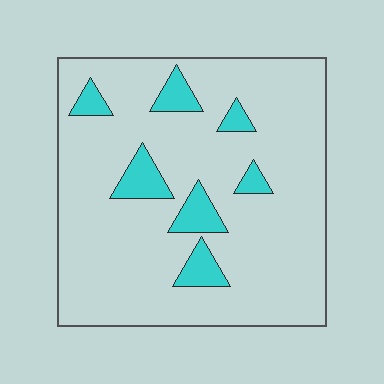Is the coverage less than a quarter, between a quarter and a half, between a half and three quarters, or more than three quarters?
Less than a quarter.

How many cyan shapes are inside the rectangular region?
7.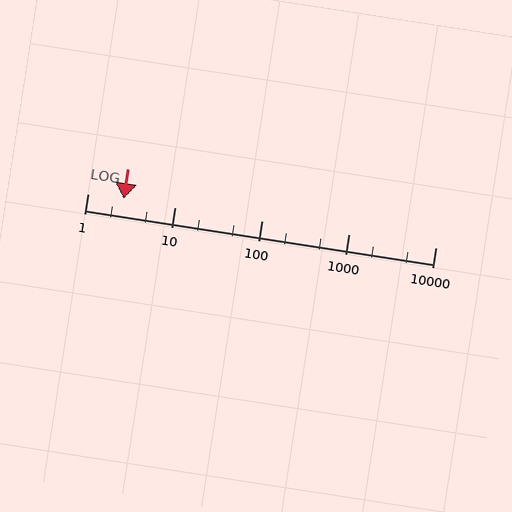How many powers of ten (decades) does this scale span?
The scale spans 4 decades, from 1 to 10000.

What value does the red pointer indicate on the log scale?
The pointer indicates approximately 2.6.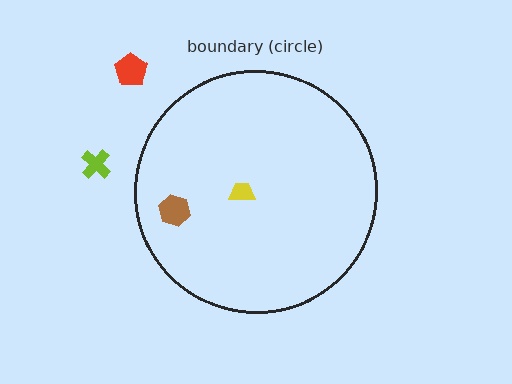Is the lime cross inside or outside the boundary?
Outside.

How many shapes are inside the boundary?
2 inside, 2 outside.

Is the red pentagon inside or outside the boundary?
Outside.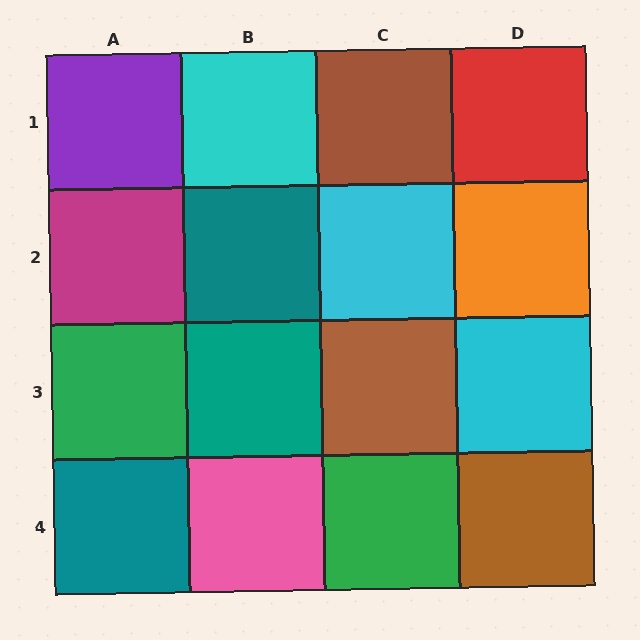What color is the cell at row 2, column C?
Cyan.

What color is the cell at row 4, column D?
Brown.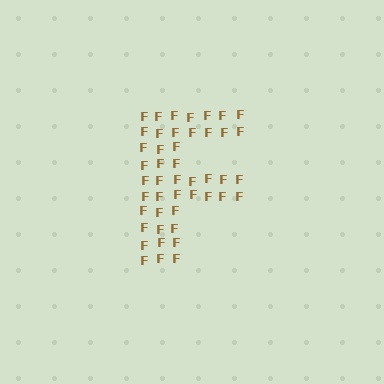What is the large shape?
The large shape is the letter F.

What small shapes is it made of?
It is made of small letter F's.